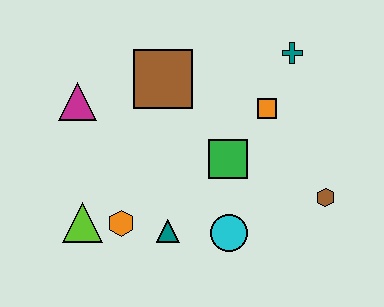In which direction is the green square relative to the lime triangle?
The green square is to the right of the lime triangle.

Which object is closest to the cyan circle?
The teal triangle is closest to the cyan circle.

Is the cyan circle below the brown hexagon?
Yes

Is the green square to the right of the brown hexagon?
No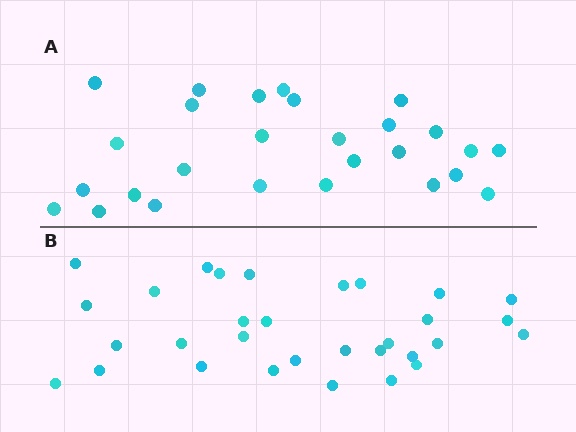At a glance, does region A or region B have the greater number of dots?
Region B (the bottom region) has more dots.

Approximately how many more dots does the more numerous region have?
Region B has about 4 more dots than region A.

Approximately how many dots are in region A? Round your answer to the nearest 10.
About 30 dots. (The exact count is 27, which rounds to 30.)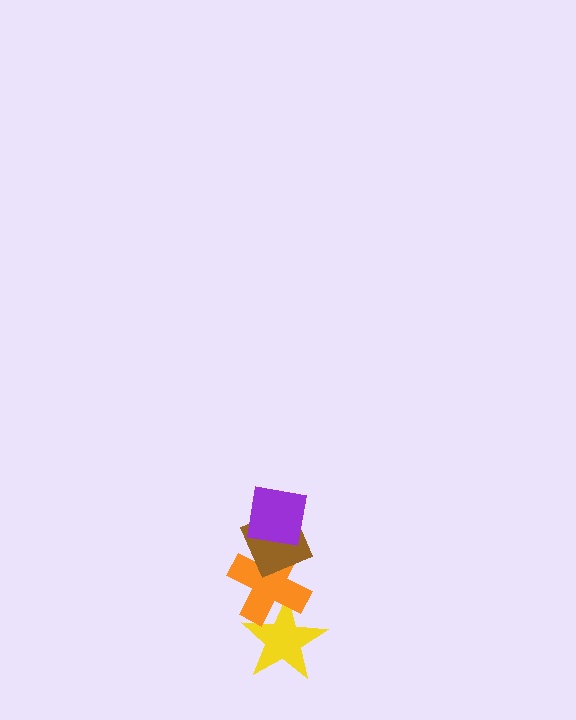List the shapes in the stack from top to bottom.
From top to bottom: the purple square, the brown diamond, the orange cross, the yellow star.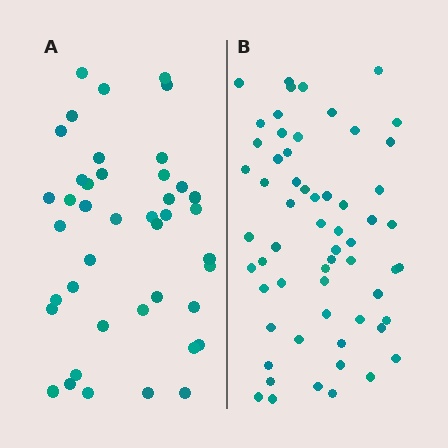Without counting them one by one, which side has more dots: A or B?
Region B (the right region) has more dots.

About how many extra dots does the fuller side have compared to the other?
Region B has approximately 20 more dots than region A.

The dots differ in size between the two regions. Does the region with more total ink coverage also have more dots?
No. Region A has more total ink coverage because its dots are larger, but region B actually contains more individual dots. Total area can be misleading — the number of items is what matters here.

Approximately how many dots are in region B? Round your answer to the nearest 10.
About 60 dots.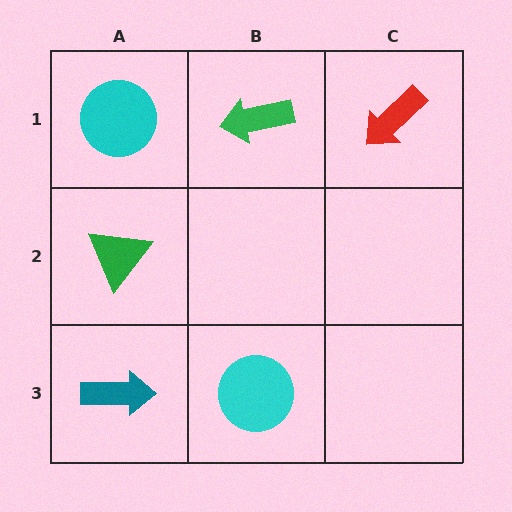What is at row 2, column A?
A green triangle.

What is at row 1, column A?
A cyan circle.